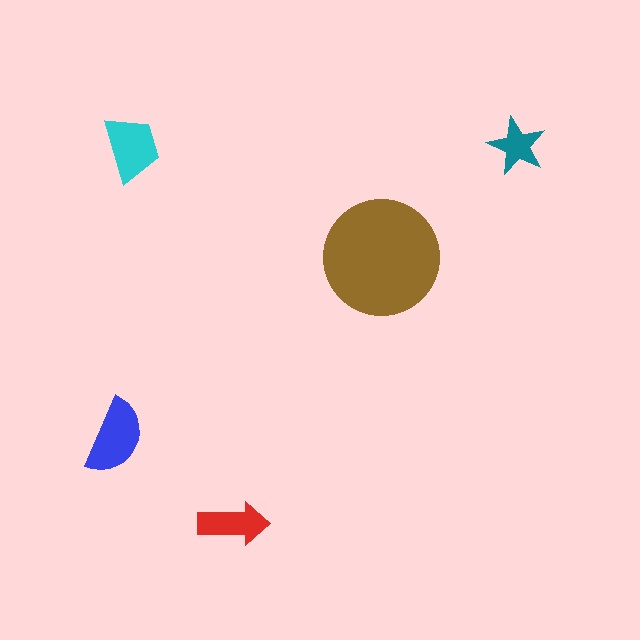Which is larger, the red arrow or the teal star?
The red arrow.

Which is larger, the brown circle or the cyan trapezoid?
The brown circle.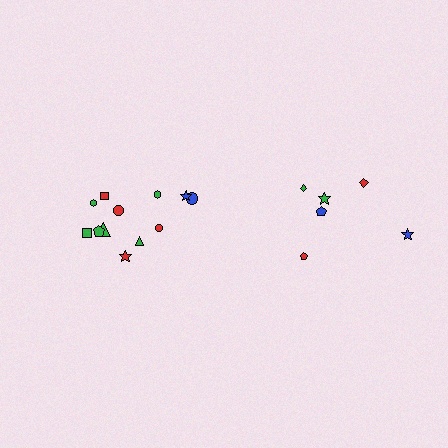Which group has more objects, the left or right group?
The left group.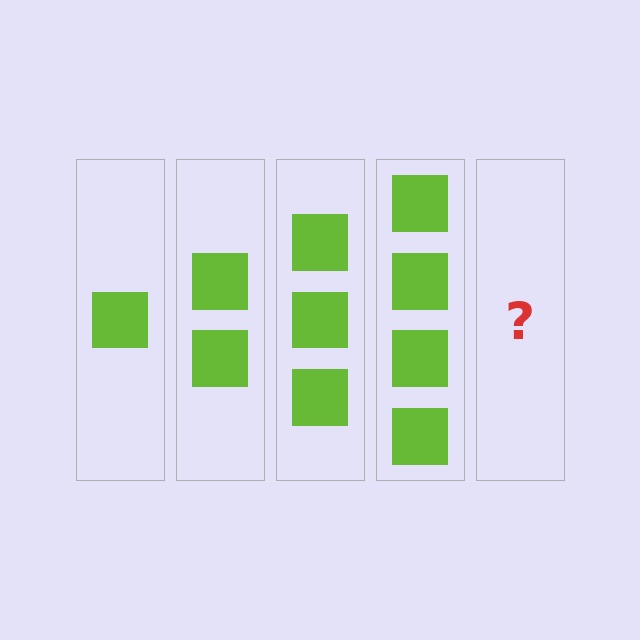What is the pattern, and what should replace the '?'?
The pattern is that each step adds one more square. The '?' should be 5 squares.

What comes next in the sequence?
The next element should be 5 squares.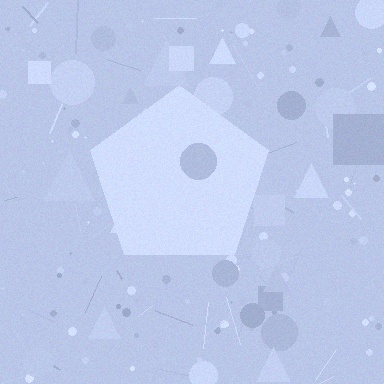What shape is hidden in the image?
A pentagon is hidden in the image.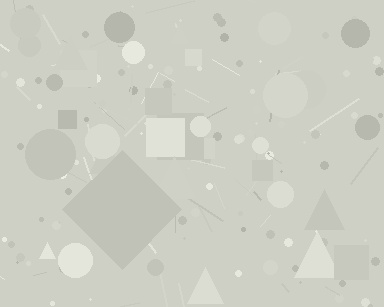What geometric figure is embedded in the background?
A diamond is embedded in the background.